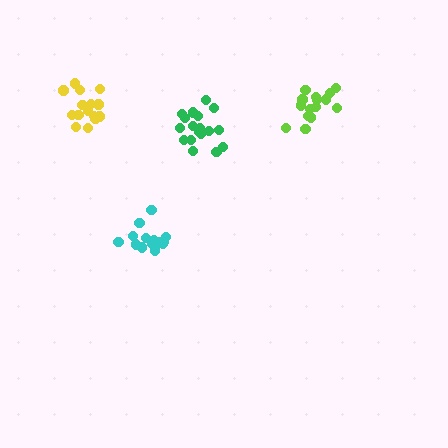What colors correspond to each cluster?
The clusters are colored: cyan, lime, yellow, green.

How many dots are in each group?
Group 1: 16 dots, Group 2: 16 dots, Group 3: 15 dots, Group 4: 18 dots (65 total).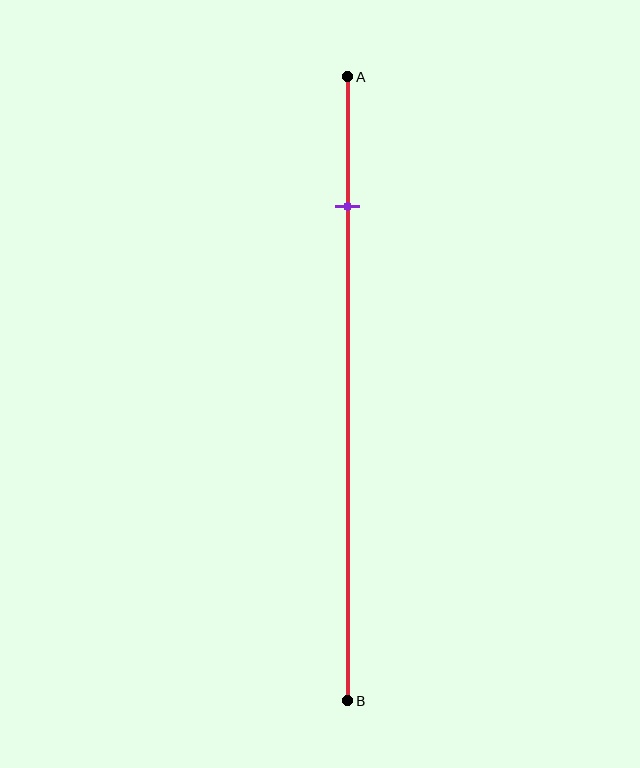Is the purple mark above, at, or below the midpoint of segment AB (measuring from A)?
The purple mark is above the midpoint of segment AB.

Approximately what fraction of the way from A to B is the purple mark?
The purple mark is approximately 20% of the way from A to B.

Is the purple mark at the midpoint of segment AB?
No, the mark is at about 20% from A, not at the 50% midpoint.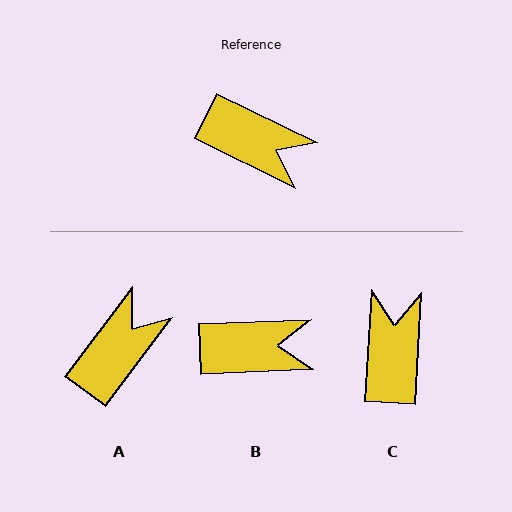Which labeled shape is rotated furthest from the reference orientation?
C, about 113 degrees away.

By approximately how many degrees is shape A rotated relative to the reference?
Approximately 79 degrees counter-clockwise.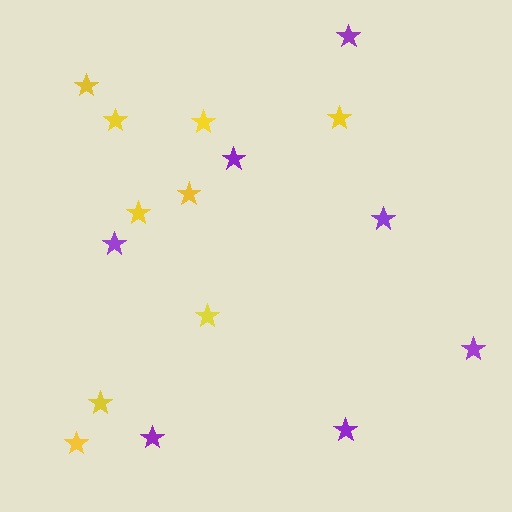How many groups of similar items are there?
There are 2 groups: one group of purple stars (7) and one group of yellow stars (9).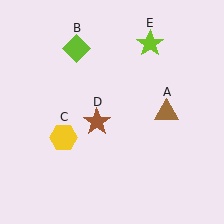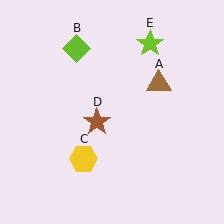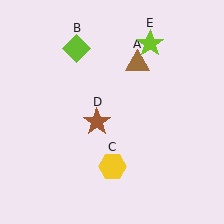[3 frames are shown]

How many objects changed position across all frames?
2 objects changed position: brown triangle (object A), yellow hexagon (object C).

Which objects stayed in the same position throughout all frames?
Lime diamond (object B) and brown star (object D) and lime star (object E) remained stationary.